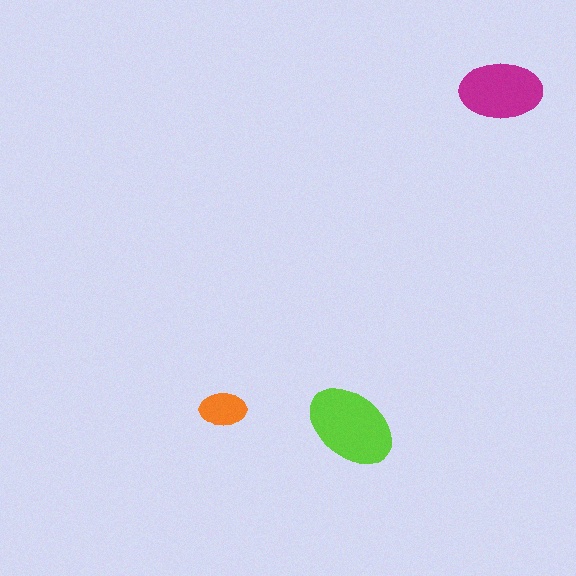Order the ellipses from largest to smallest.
the lime one, the magenta one, the orange one.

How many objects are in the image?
There are 3 objects in the image.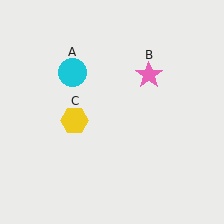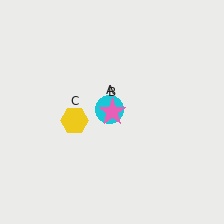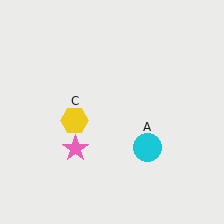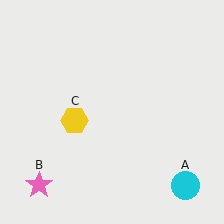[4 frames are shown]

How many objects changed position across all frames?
2 objects changed position: cyan circle (object A), pink star (object B).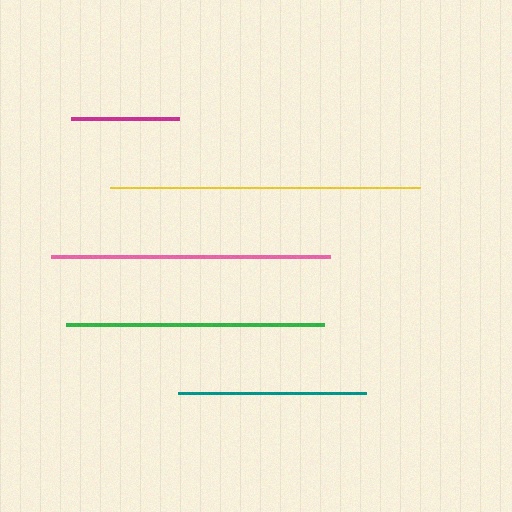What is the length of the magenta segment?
The magenta segment is approximately 107 pixels long.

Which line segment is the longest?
The yellow line is the longest at approximately 309 pixels.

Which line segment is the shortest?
The magenta line is the shortest at approximately 107 pixels.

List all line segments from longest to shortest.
From longest to shortest: yellow, pink, green, teal, magenta.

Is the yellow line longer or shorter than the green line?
The yellow line is longer than the green line.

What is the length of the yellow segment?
The yellow segment is approximately 309 pixels long.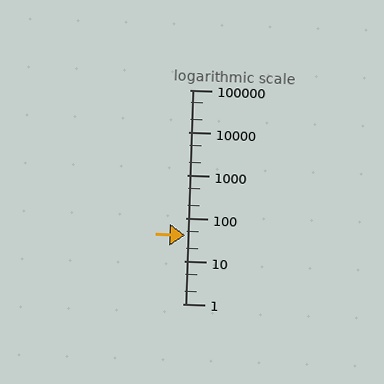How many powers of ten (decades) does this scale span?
The scale spans 5 decades, from 1 to 100000.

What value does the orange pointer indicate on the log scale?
The pointer indicates approximately 40.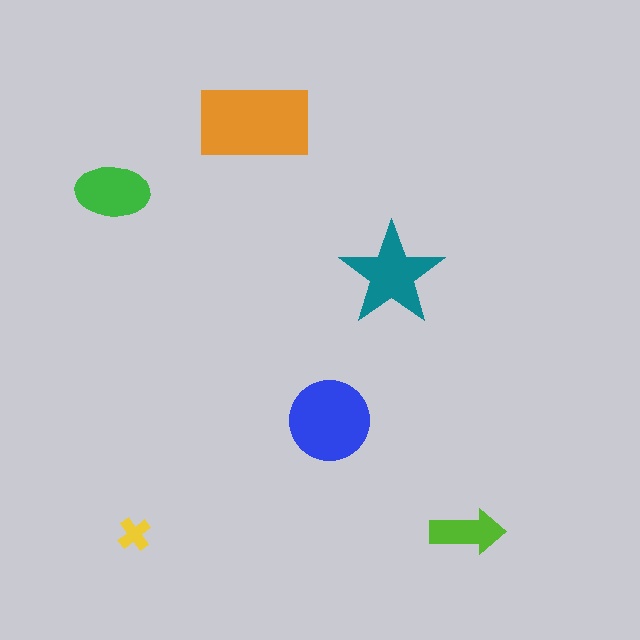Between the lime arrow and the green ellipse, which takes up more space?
The green ellipse.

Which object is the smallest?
The yellow cross.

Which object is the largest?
The orange rectangle.